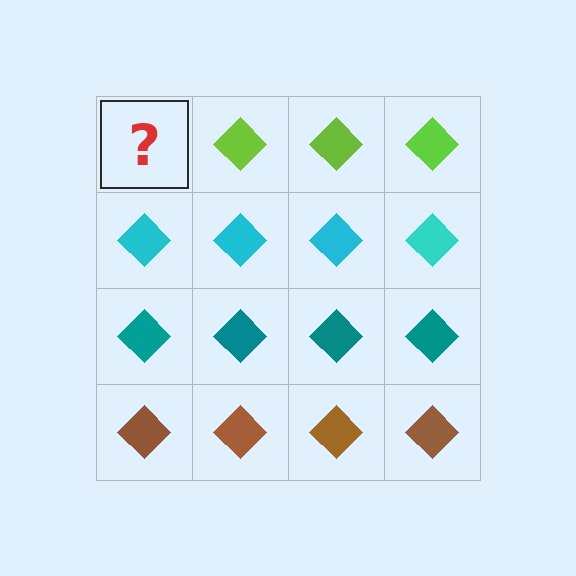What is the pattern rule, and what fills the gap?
The rule is that each row has a consistent color. The gap should be filled with a lime diamond.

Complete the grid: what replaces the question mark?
The question mark should be replaced with a lime diamond.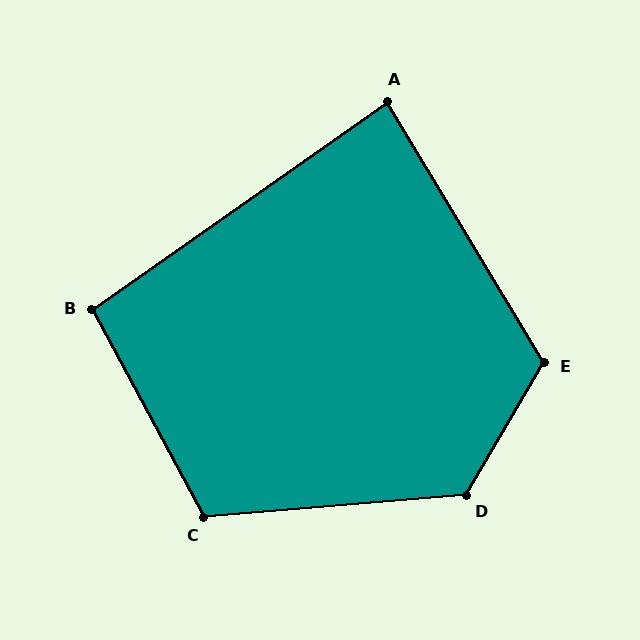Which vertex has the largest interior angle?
D, at approximately 125 degrees.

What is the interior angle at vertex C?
Approximately 114 degrees (obtuse).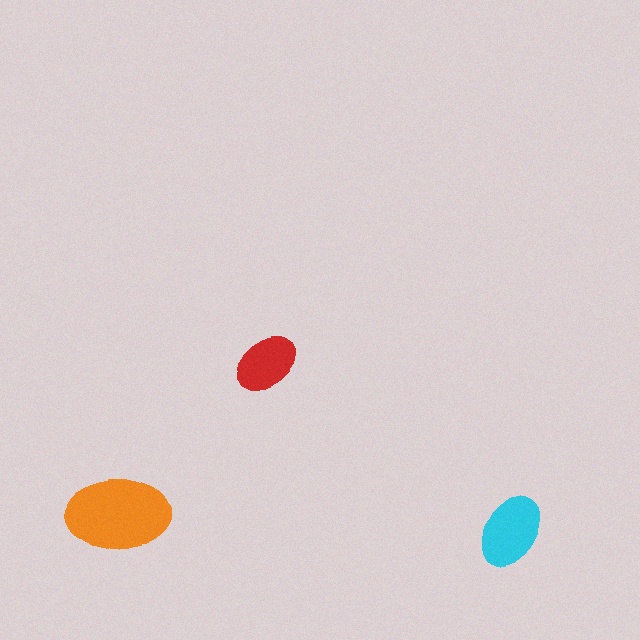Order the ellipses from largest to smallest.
the orange one, the cyan one, the red one.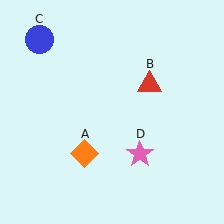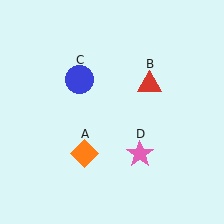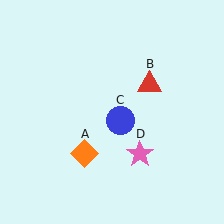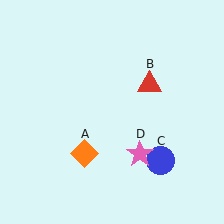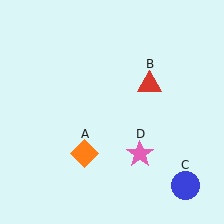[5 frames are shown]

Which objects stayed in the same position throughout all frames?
Orange diamond (object A) and red triangle (object B) and pink star (object D) remained stationary.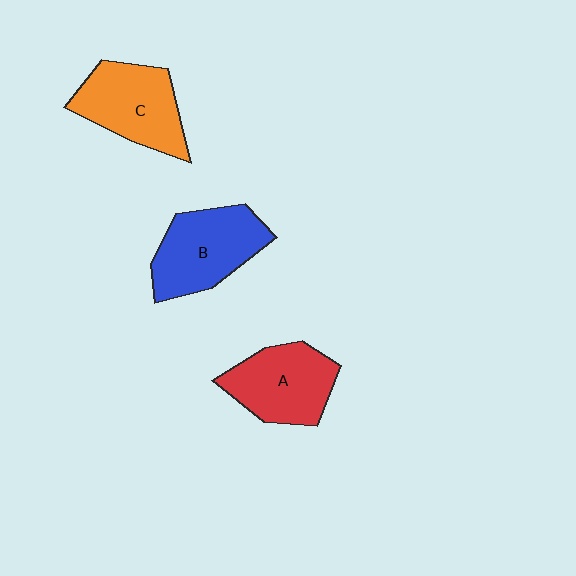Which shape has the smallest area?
Shape A (red).